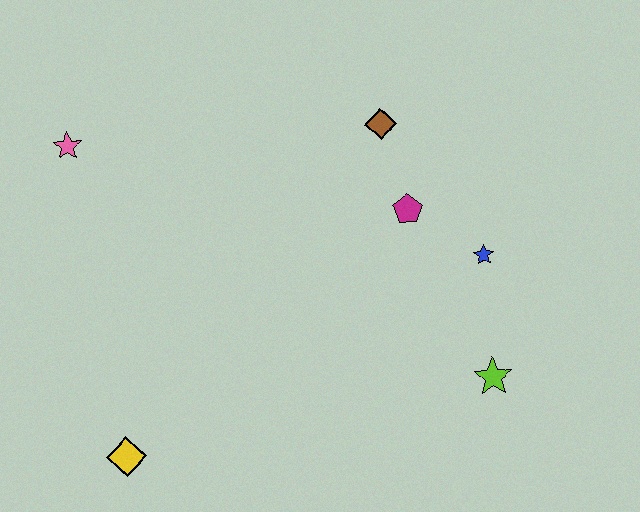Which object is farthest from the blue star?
The pink star is farthest from the blue star.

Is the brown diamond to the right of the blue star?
No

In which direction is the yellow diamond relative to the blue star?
The yellow diamond is to the left of the blue star.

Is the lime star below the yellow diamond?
No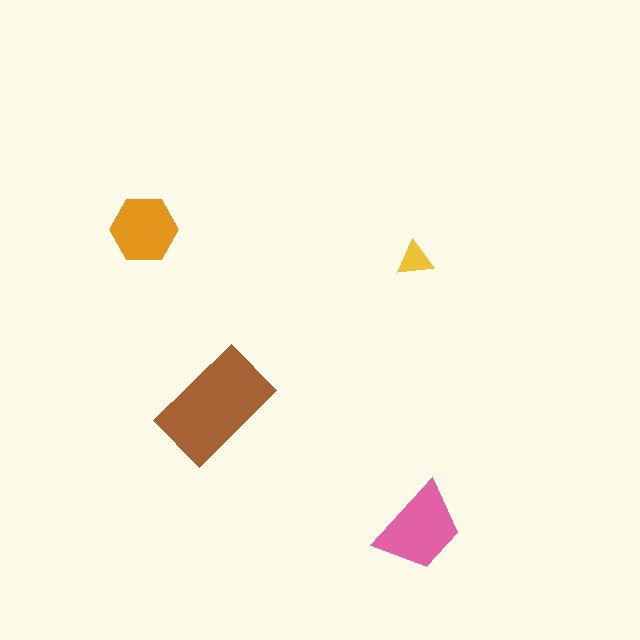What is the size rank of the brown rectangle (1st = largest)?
1st.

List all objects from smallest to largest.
The yellow triangle, the orange hexagon, the pink trapezoid, the brown rectangle.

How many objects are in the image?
There are 4 objects in the image.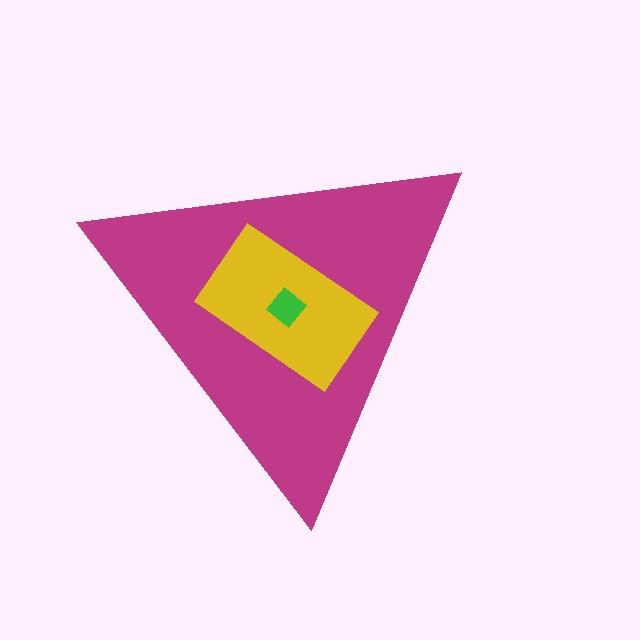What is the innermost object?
The green diamond.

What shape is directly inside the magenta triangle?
The yellow rectangle.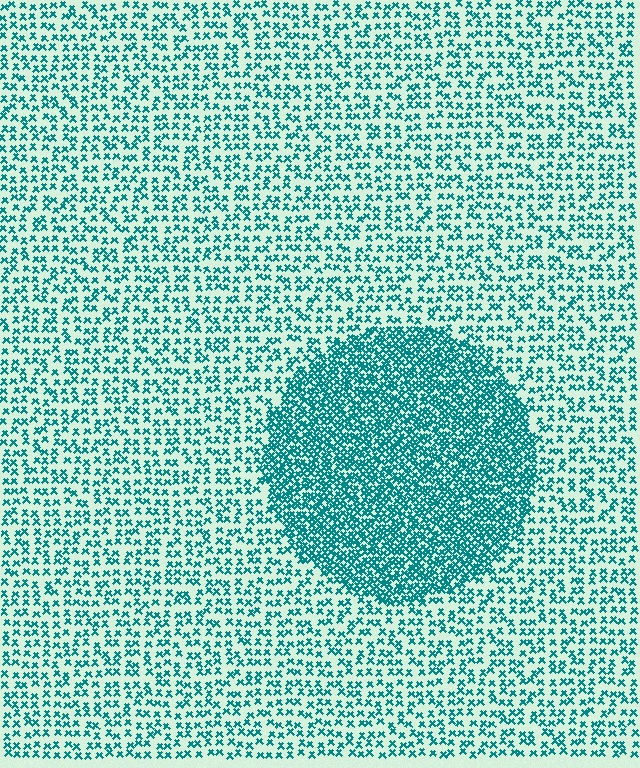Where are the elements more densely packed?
The elements are more densely packed inside the circle boundary.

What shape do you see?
I see a circle.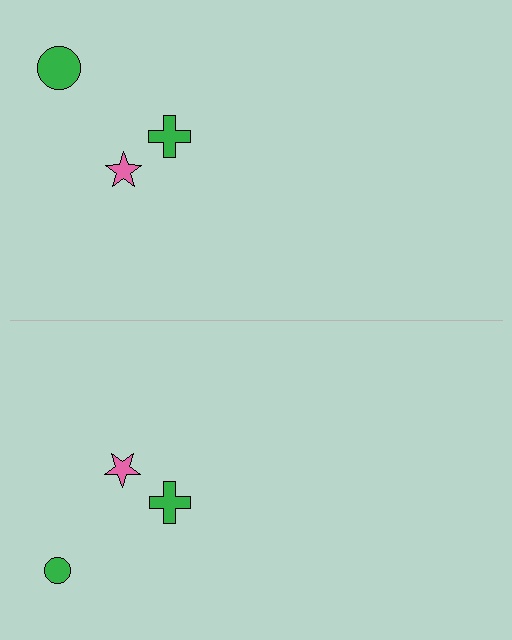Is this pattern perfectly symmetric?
No, the pattern is not perfectly symmetric. The green circle on the bottom side has a different size than its mirror counterpart.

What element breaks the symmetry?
The green circle on the bottom side has a different size than its mirror counterpart.